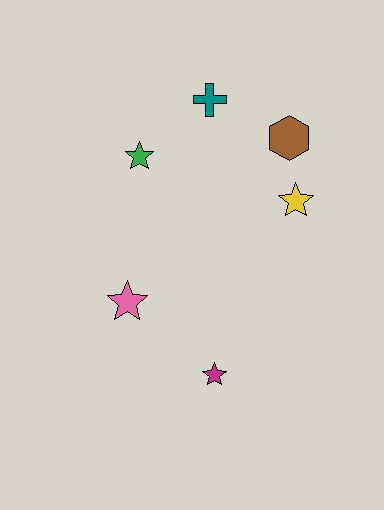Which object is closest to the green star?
The teal cross is closest to the green star.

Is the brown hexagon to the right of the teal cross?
Yes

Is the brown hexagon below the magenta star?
No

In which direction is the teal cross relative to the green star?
The teal cross is to the right of the green star.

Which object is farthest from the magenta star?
The teal cross is farthest from the magenta star.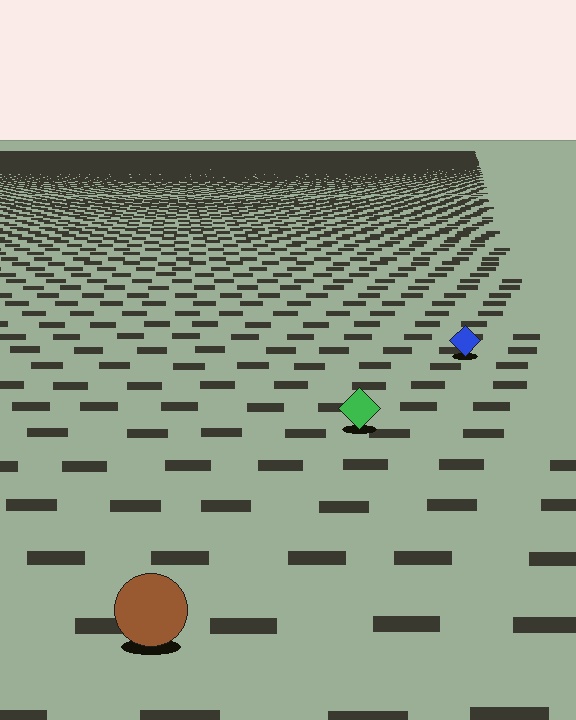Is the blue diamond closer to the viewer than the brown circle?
No. The brown circle is closer — you can tell from the texture gradient: the ground texture is coarser near it.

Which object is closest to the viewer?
The brown circle is closest. The texture marks near it are larger and more spread out.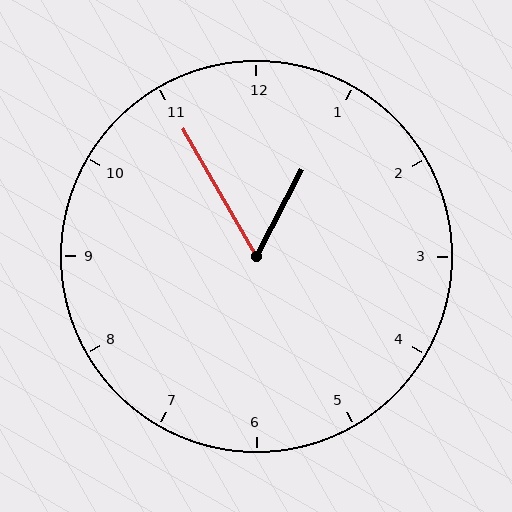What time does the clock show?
12:55.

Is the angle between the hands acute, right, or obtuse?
It is acute.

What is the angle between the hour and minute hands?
Approximately 58 degrees.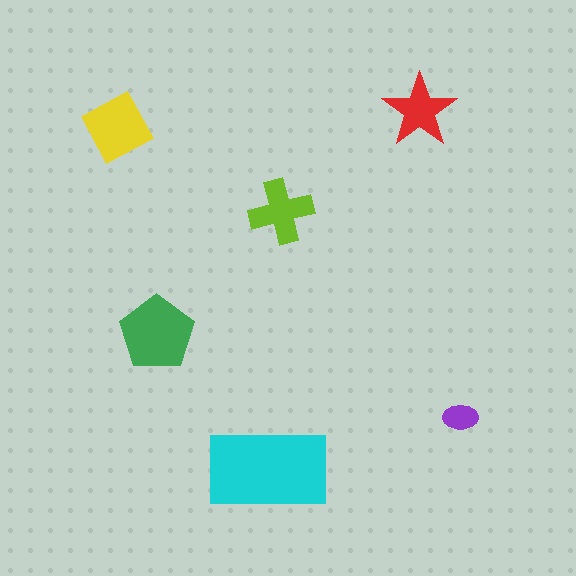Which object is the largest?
The cyan rectangle.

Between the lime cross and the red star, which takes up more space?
The lime cross.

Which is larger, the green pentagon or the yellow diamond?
The green pentagon.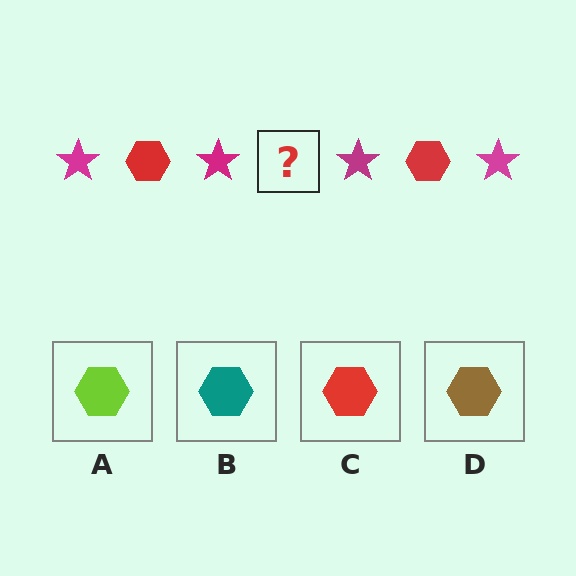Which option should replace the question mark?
Option C.